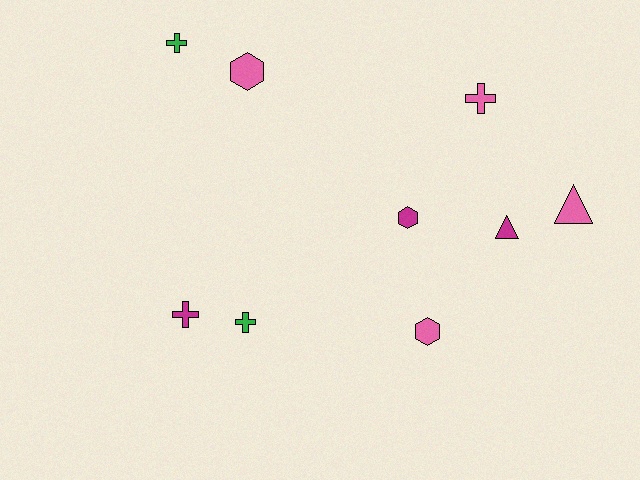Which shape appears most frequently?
Cross, with 4 objects.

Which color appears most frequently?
Pink, with 4 objects.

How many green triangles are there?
There are no green triangles.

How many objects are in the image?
There are 9 objects.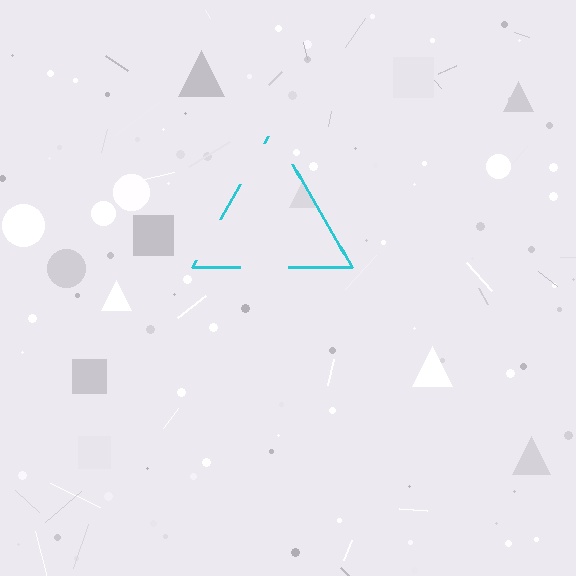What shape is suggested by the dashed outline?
The dashed outline suggests a triangle.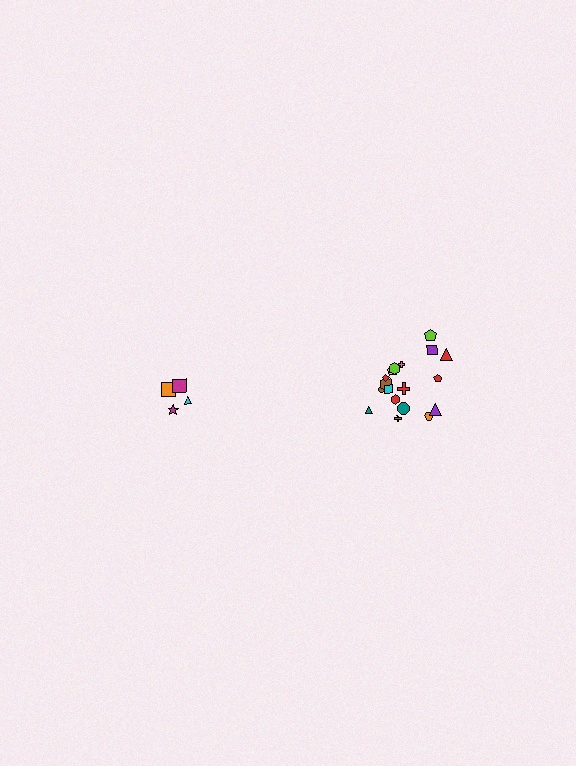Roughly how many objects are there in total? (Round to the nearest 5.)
Roughly 20 objects in total.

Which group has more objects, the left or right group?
The right group.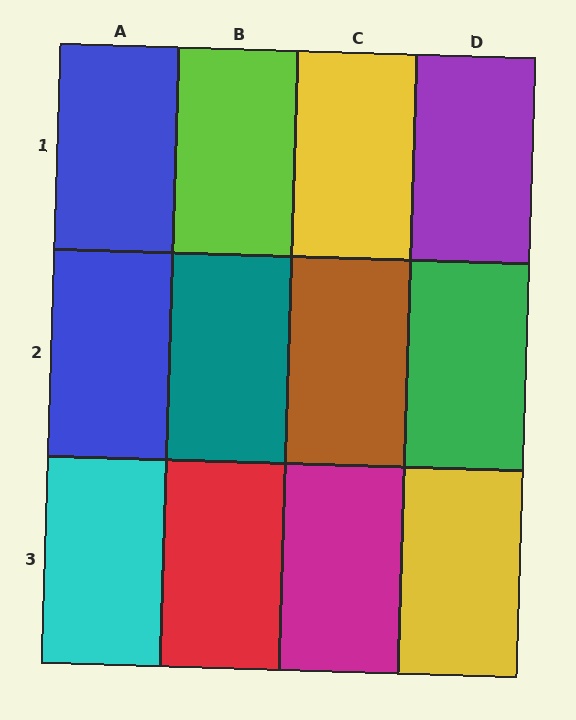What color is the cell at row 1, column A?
Blue.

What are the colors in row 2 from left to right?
Blue, teal, brown, green.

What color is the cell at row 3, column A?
Cyan.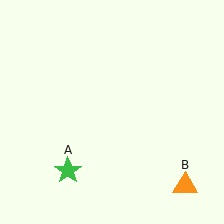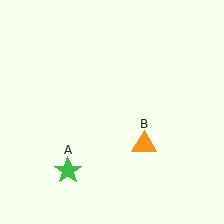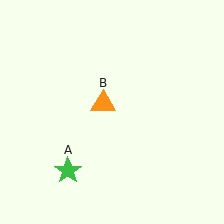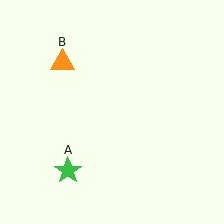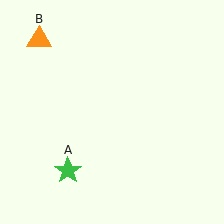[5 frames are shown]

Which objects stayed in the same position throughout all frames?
Green star (object A) remained stationary.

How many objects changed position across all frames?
1 object changed position: orange triangle (object B).